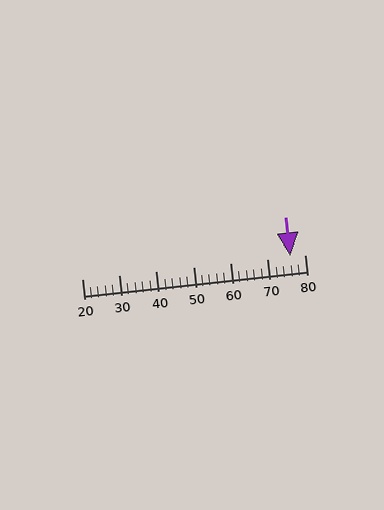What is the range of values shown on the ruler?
The ruler shows values from 20 to 80.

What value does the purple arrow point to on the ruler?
The purple arrow points to approximately 76.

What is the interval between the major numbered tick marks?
The major tick marks are spaced 10 units apart.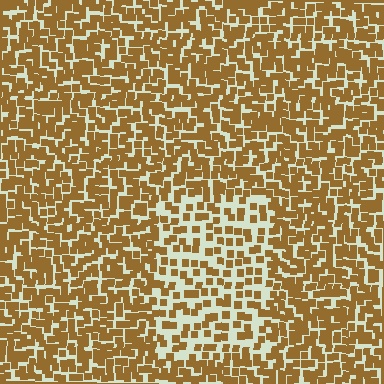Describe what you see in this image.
The image contains small brown elements arranged at two different densities. A rectangle-shaped region is visible where the elements are less densely packed than the surrounding area.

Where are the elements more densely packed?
The elements are more densely packed outside the rectangle boundary.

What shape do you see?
I see a rectangle.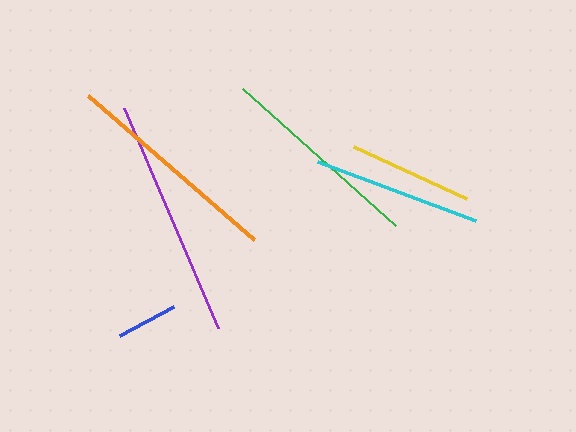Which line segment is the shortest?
The blue line is the shortest at approximately 61 pixels.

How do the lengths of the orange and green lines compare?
The orange and green lines are approximately the same length.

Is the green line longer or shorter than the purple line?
The purple line is longer than the green line.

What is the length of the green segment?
The green segment is approximately 205 pixels long.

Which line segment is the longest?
The purple line is the longest at approximately 239 pixels.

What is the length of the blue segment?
The blue segment is approximately 61 pixels long.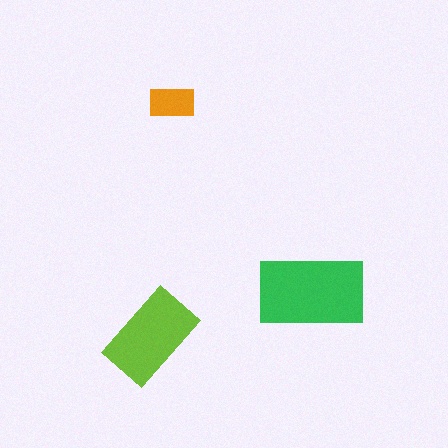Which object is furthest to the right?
The green rectangle is rightmost.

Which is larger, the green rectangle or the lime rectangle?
The green one.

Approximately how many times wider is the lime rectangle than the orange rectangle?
About 2 times wider.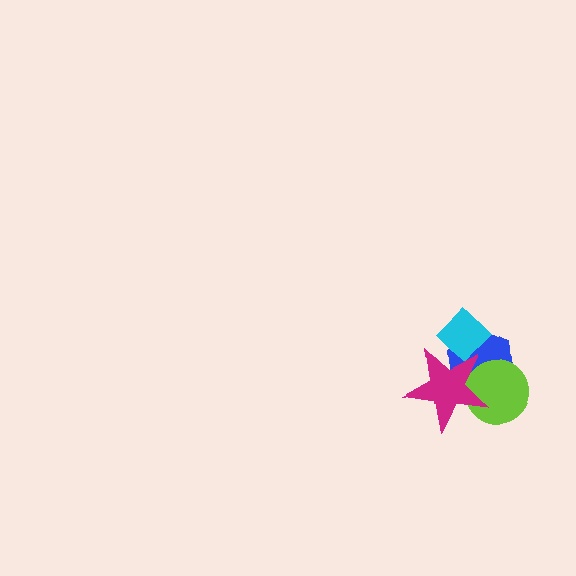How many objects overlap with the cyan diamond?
2 objects overlap with the cyan diamond.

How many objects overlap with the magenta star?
3 objects overlap with the magenta star.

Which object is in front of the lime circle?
The magenta star is in front of the lime circle.